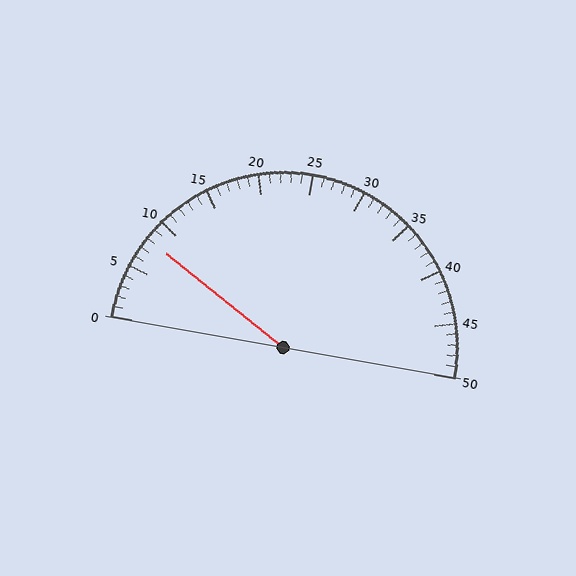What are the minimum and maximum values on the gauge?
The gauge ranges from 0 to 50.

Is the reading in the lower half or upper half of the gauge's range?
The reading is in the lower half of the range (0 to 50).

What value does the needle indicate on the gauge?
The needle indicates approximately 8.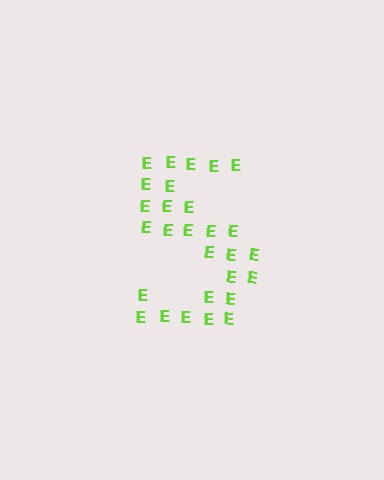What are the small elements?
The small elements are letter E's.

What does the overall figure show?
The overall figure shows the digit 5.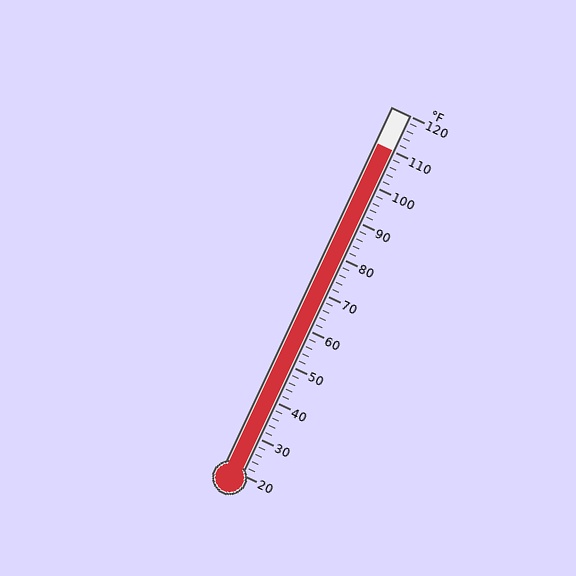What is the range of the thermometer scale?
The thermometer scale ranges from 20°F to 120°F.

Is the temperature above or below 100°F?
The temperature is above 100°F.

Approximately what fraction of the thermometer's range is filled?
The thermometer is filled to approximately 90% of its range.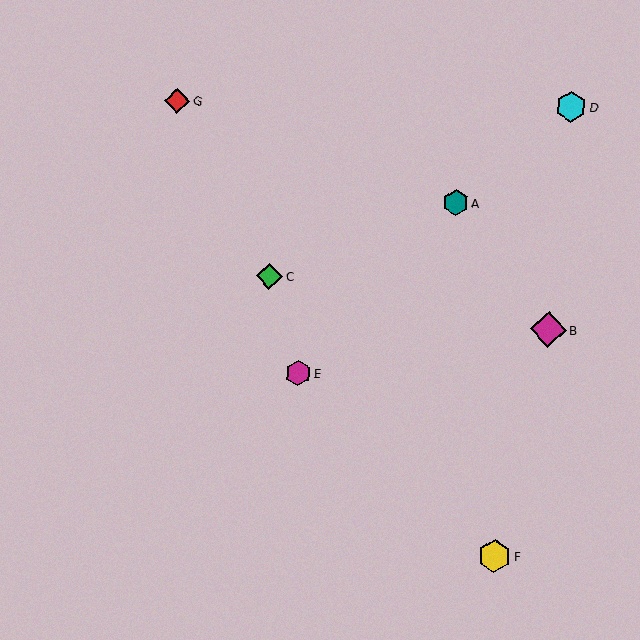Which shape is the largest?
The magenta diamond (labeled B) is the largest.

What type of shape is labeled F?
Shape F is a yellow hexagon.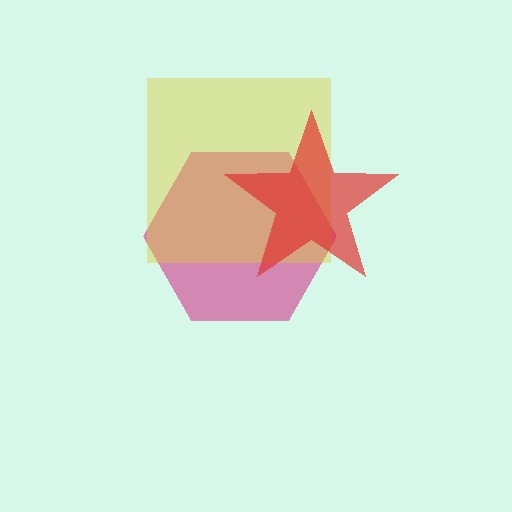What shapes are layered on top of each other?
The layered shapes are: a magenta hexagon, a yellow square, a red star.